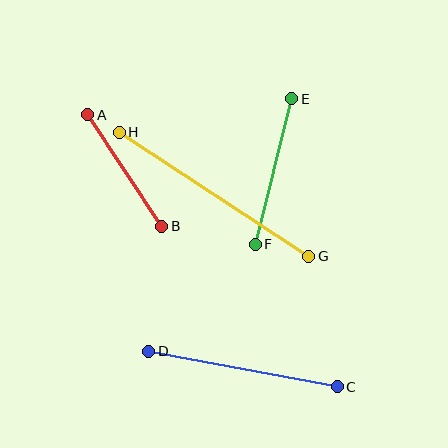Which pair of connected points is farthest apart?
Points G and H are farthest apart.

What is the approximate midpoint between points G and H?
The midpoint is at approximately (214, 194) pixels.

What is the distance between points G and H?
The distance is approximately 226 pixels.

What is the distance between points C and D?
The distance is approximately 192 pixels.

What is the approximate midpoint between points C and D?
The midpoint is at approximately (243, 369) pixels.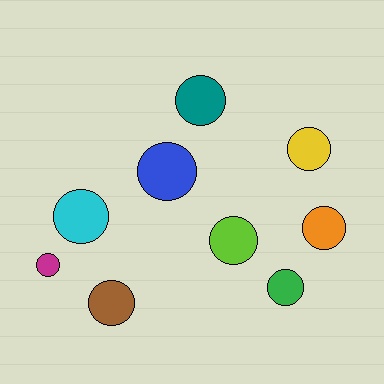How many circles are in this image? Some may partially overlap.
There are 9 circles.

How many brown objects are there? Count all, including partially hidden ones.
There is 1 brown object.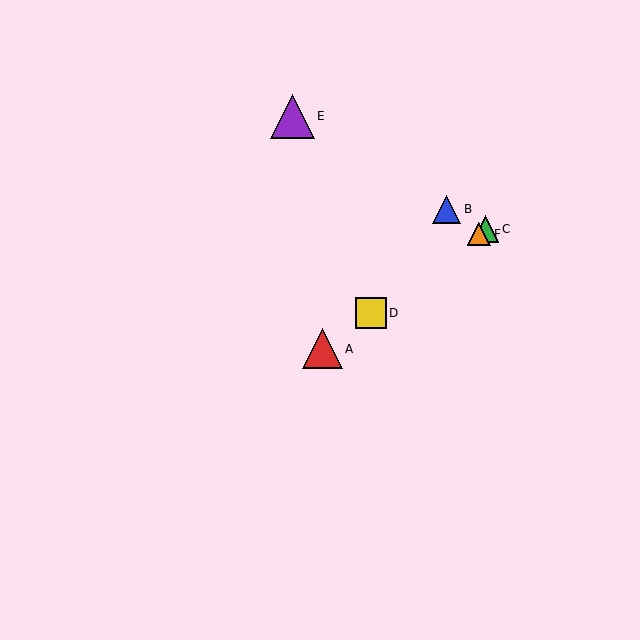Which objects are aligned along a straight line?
Objects A, C, D, F are aligned along a straight line.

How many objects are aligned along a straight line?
4 objects (A, C, D, F) are aligned along a straight line.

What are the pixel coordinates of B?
Object B is at (447, 209).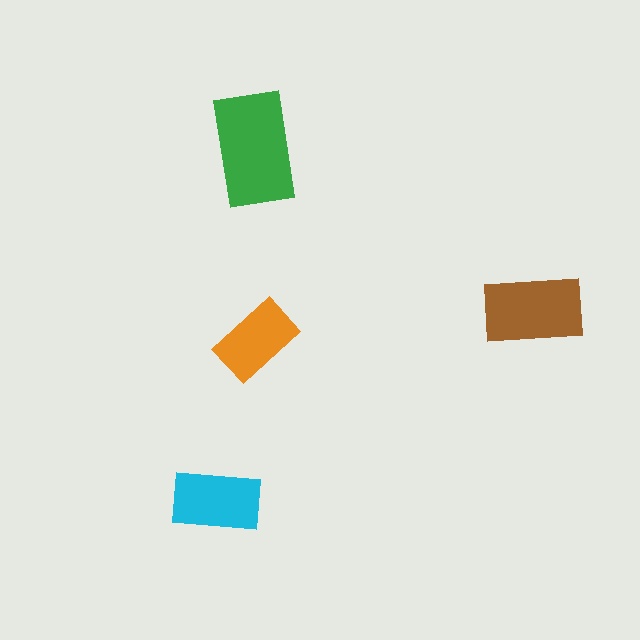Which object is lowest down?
The cyan rectangle is bottommost.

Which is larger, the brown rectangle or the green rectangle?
The green one.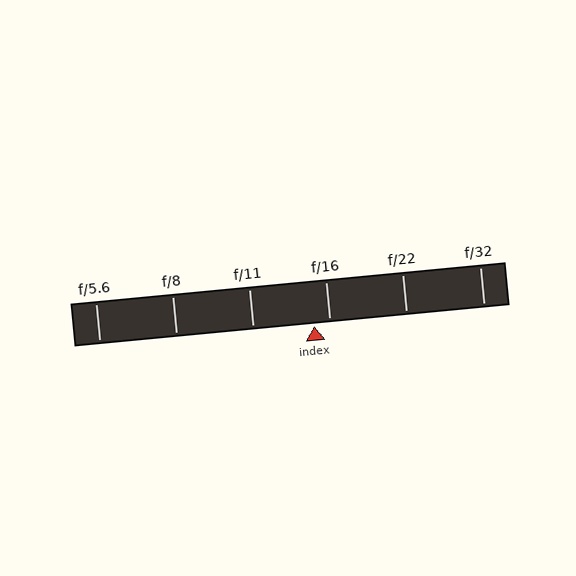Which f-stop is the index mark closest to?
The index mark is closest to f/16.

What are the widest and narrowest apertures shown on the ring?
The widest aperture shown is f/5.6 and the narrowest is f/32.